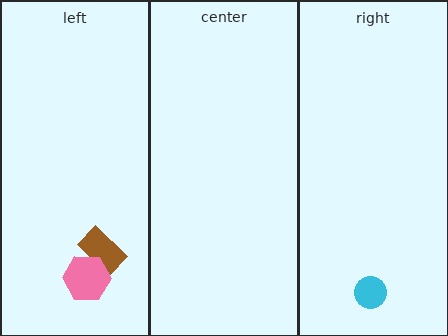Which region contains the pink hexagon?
The left region.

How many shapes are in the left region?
2.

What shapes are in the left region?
The brown rectangle, the pink hexagon.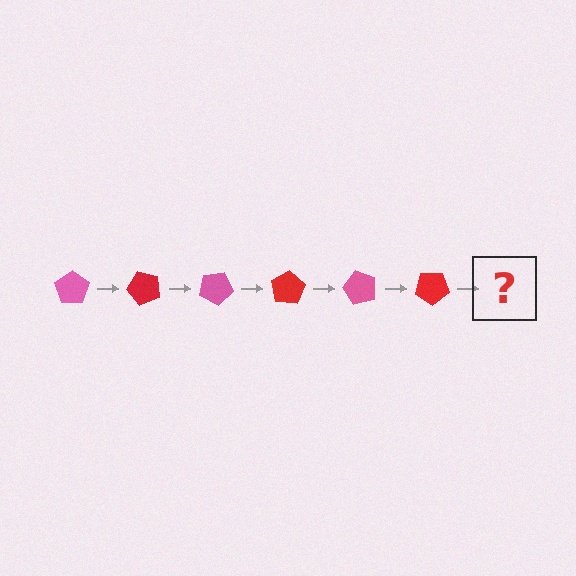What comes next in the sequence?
The next element should be a pink pentagon, rotated 300 degrees from the start.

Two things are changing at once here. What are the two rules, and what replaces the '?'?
The two rules are that it rotates 50 degrees each step and the color cycles through pink and red. The '?' should be a pink pentagon, rotated 300 degrees from the start.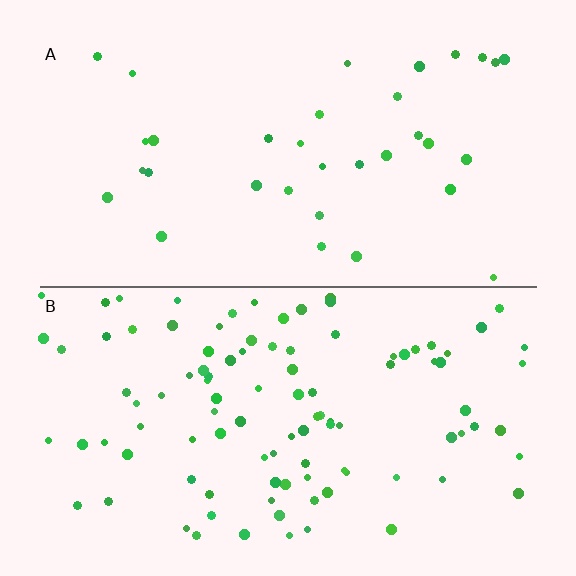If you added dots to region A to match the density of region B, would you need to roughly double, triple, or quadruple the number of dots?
Approximately triple.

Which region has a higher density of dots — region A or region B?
B (the bottom).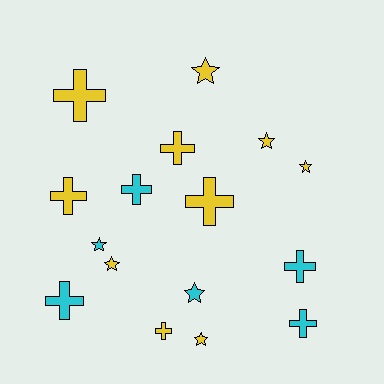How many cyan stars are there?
There are 2 cyan stars.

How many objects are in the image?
There are 16 objects.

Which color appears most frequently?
Yellow, with 10 objects.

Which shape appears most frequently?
Cross, with 9 objects.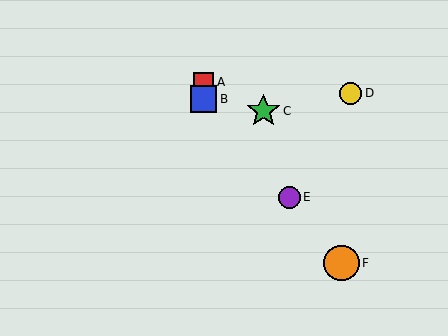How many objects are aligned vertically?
2 objects (A, B) are aligned vertically.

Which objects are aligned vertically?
Objects A, B are aligned vertically.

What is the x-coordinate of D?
Object D is at x≈351.